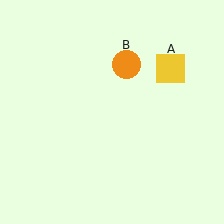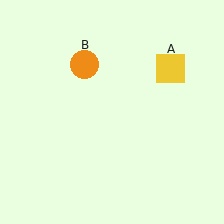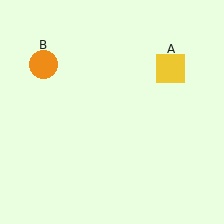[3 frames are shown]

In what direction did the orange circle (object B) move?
The orange circle (object B) moved left.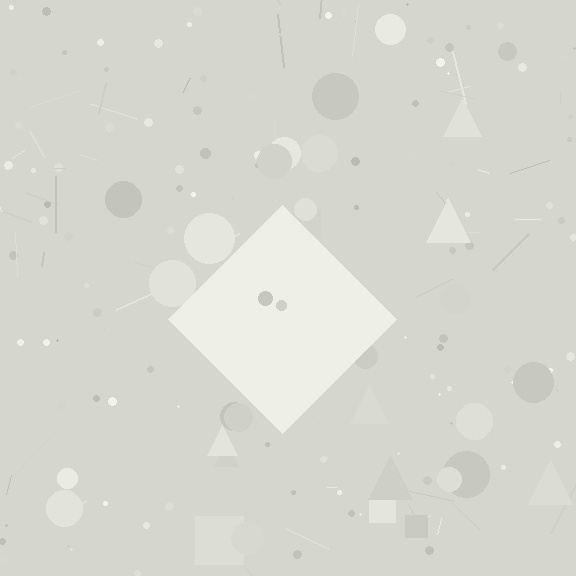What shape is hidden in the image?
A diamond is hidden in the image.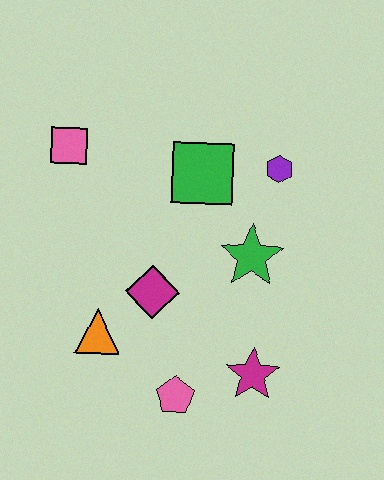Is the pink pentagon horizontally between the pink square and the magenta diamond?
No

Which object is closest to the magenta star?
The pink pentagon is closest to the magenta star.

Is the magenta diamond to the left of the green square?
Yes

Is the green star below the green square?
Yes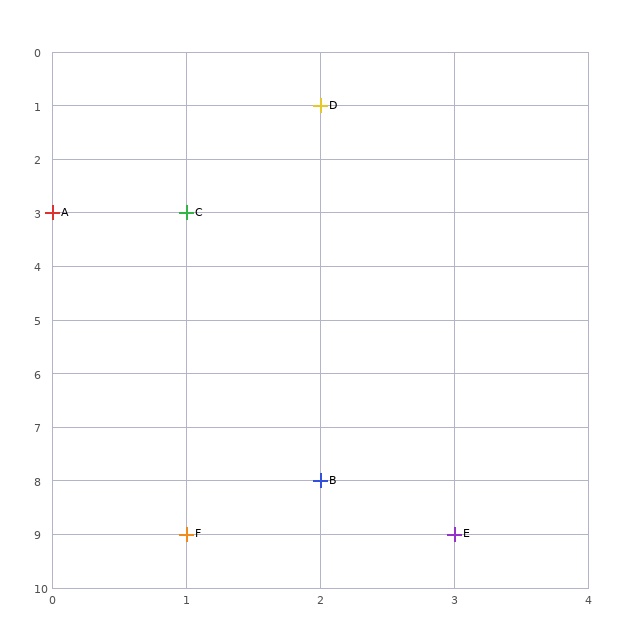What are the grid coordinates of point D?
Point D is at grid coordinates (2, 1).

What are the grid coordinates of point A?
Point A is at grid coordinates (0, 3).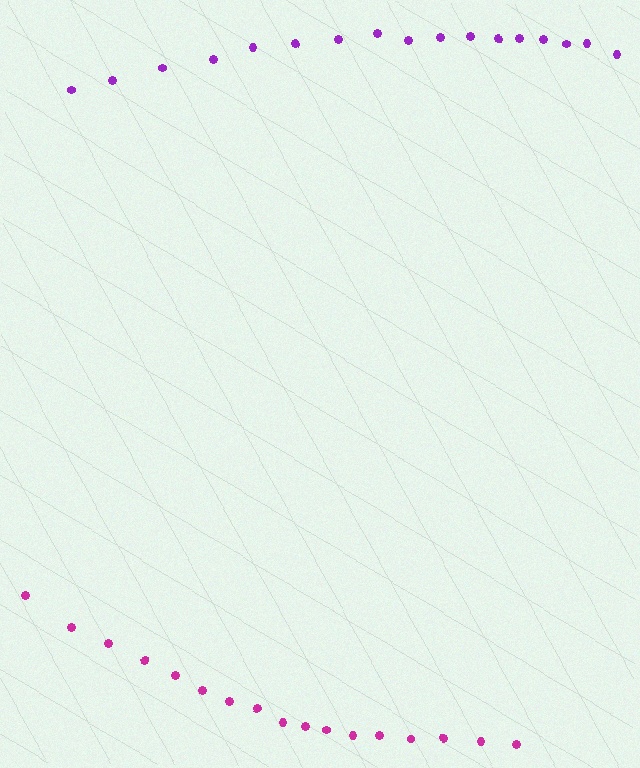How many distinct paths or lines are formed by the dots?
There are 2 distinct paths.